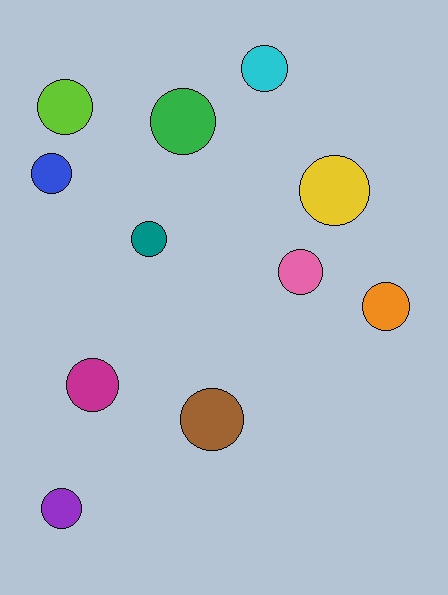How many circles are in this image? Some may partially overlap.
There are 11 circles.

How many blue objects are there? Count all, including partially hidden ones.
There is 1 blue object.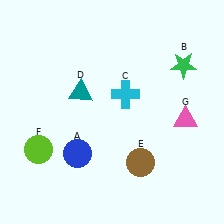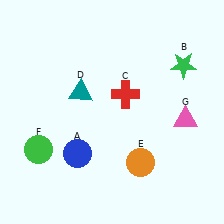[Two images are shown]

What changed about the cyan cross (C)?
In Image 1, C is cyan. In Image 2, it changed to red.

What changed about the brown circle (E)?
In Image 1, E is brown. In Image 2, it changed to orange.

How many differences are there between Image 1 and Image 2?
There are 3 differences between the two images.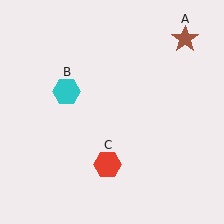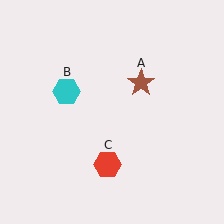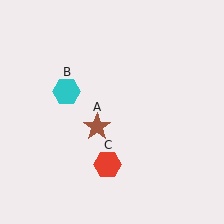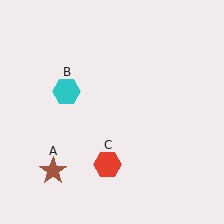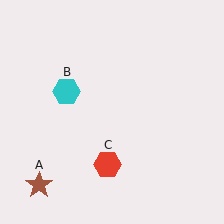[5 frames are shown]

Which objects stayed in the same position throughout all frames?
Cyan hexagon (object B) and red hexagon (object C) remained stationary.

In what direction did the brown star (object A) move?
The brown star (object A) moved down and to the left.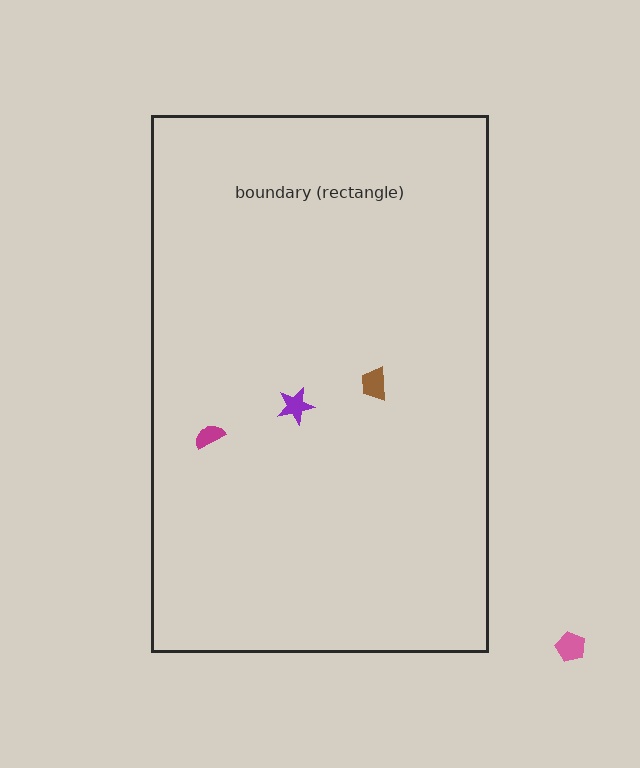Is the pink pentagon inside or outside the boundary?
Outside.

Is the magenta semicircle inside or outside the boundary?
Inside.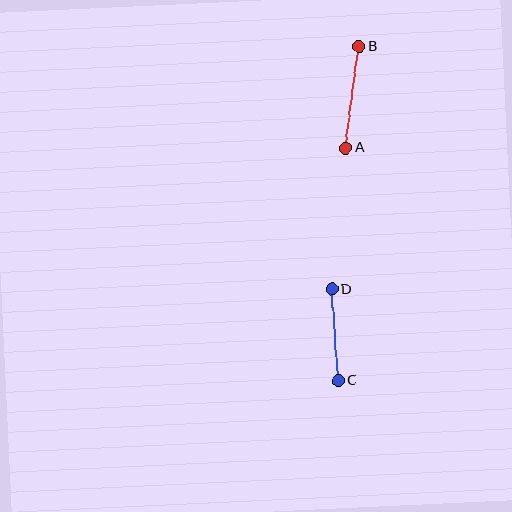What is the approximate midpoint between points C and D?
The midpoint is at approximately (335, 335) pixels.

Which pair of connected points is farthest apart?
Points A and B are farthest apart.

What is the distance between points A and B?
The distance is approximately 102 pixels.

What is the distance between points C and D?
The distance is approximately 92 pixels.